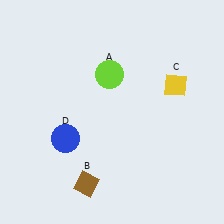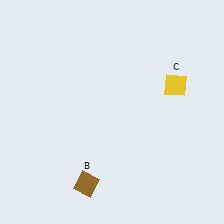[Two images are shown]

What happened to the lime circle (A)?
The lime circle (A) was removed in Image 2. It was in the top-left area of Image 1.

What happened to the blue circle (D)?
The blue circle (D) was removed in Image 2. It was in the bottom-left area of Image 1.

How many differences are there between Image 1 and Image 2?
There are 2 differences between the two images.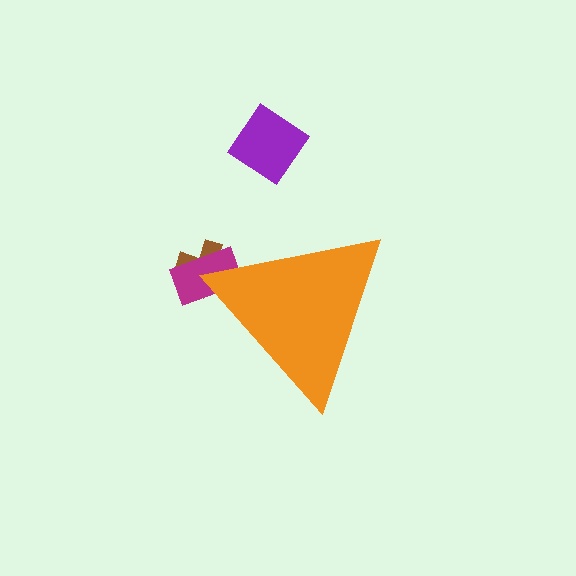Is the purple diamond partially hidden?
No, the purple diamond is fully visible.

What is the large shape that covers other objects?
An orange triangle.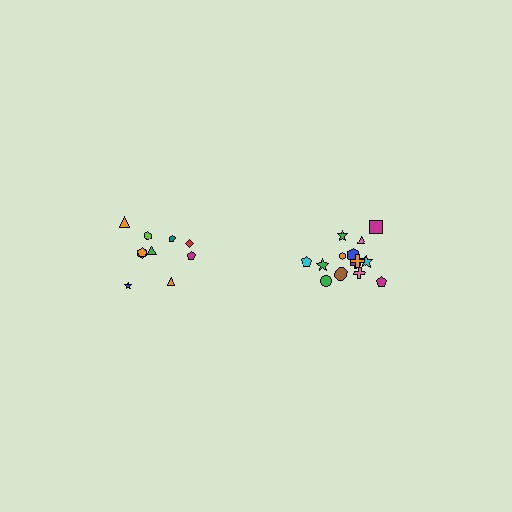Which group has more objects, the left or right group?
The right group.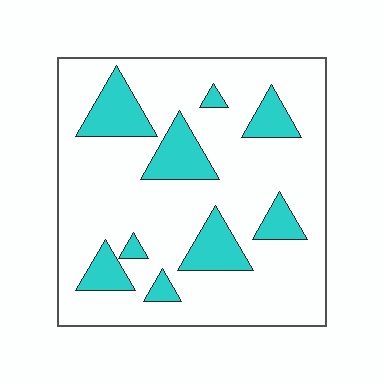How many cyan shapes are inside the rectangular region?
9.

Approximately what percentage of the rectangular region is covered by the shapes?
Approximately 20%.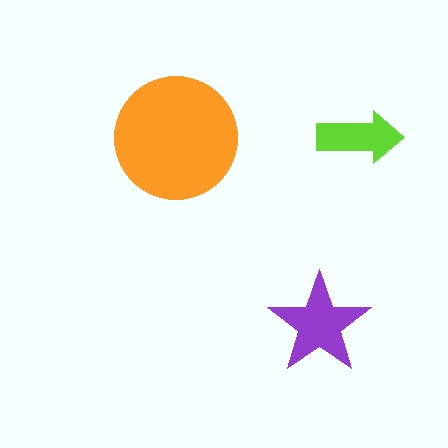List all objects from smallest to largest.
The lime arrow, the purple star, the orange circle.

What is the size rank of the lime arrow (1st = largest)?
3rd.